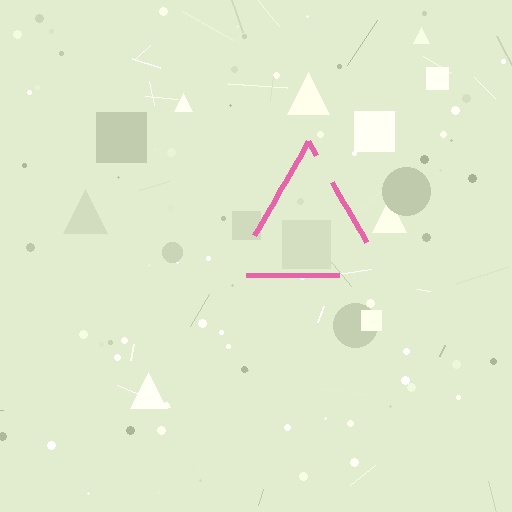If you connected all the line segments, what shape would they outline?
They would outline a triangle.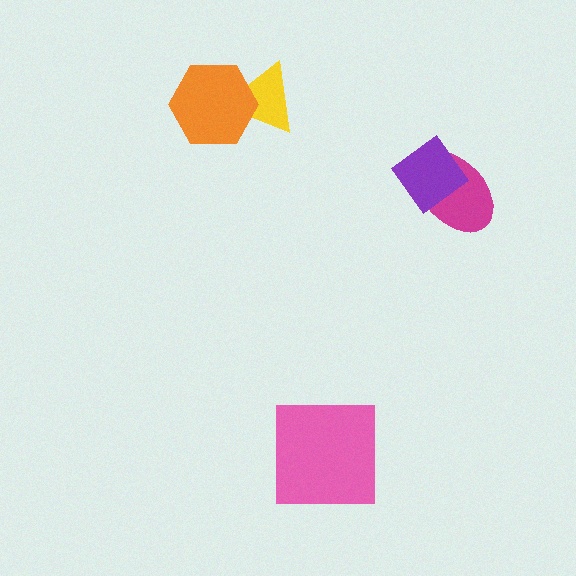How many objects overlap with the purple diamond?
1 object overlaps with the purple diamond.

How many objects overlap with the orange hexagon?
1 object overlaps with the orange hexagon.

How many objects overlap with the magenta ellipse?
1 object overlaps with the magenta ellipse.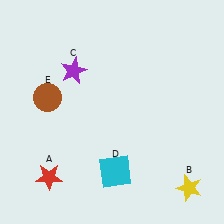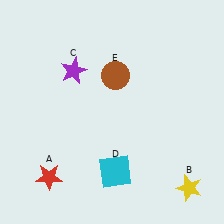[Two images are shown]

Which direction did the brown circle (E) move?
The brown circle (E) moved right.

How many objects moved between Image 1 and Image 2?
1 object moved between the two images.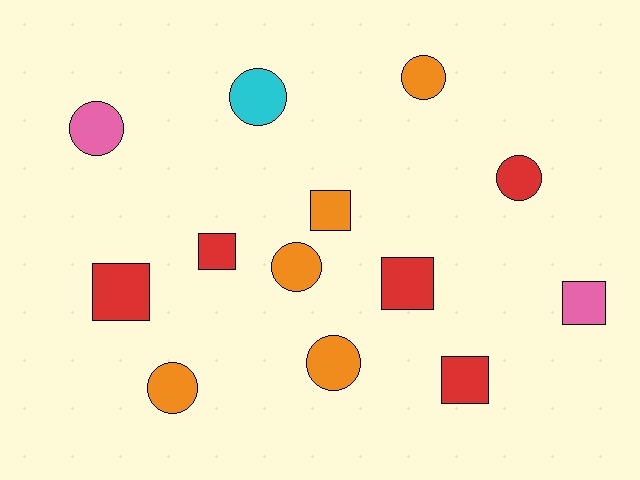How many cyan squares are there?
There are no cyan squares.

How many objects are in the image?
There are 13 objects.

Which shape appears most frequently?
Circle, with 7 objects.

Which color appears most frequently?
Red, with 5 objects.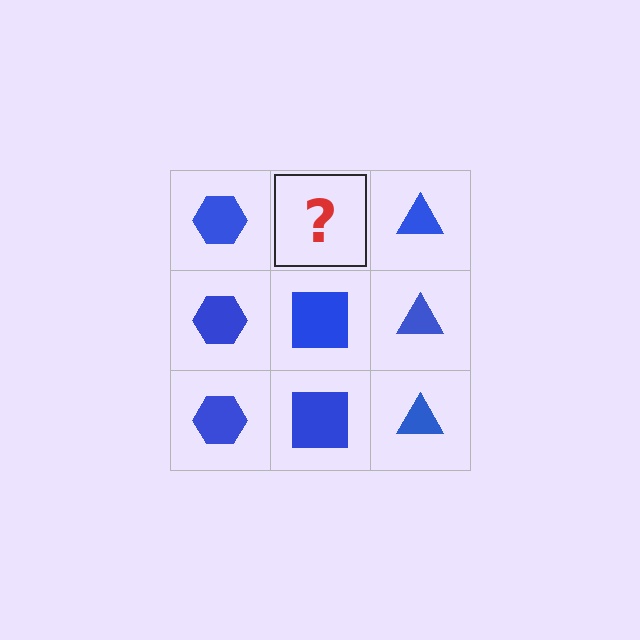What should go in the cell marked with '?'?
The missing cell should contain a blue square.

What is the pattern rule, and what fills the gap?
The rule is that each column has a consistent shape. The gap should be filled with a blue square.